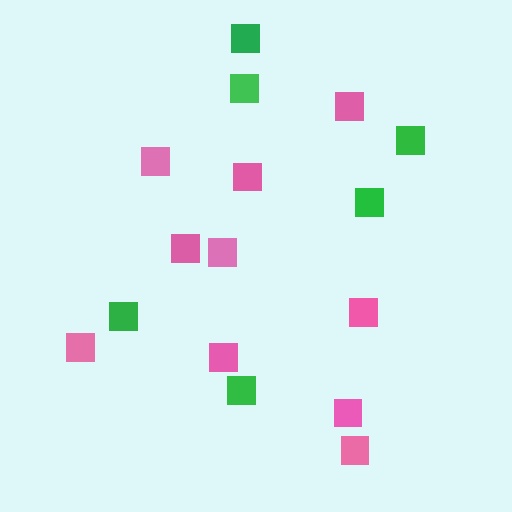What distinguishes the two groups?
There are 2 groups: one group of green squares (6) and one group of pink squares (10).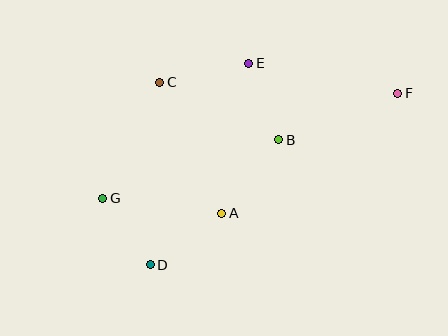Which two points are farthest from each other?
Points F and G are farthest from each other.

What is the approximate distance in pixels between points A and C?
The distance between A and C is approximately 145 pixels.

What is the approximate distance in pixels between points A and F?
The distance between A and F is approximately 213 pixels.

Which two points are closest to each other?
Points B and E are closest to each other.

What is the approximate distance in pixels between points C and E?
The distance between C and E is approximately 91 pixels.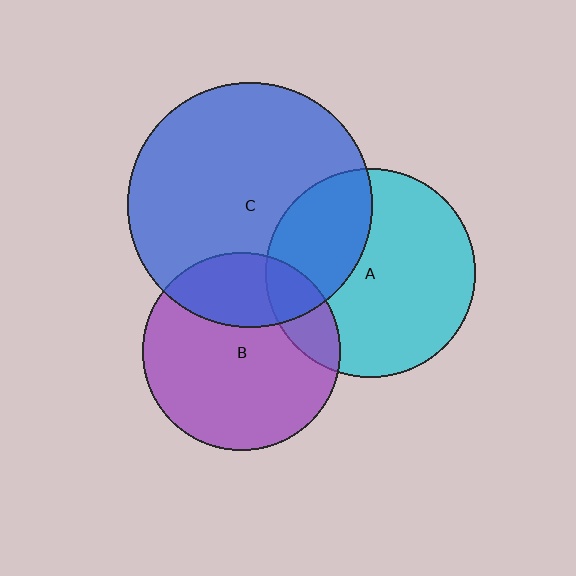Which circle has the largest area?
Circle C (blue).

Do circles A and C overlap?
Yes.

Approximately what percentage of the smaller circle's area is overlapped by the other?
Approximately 30%.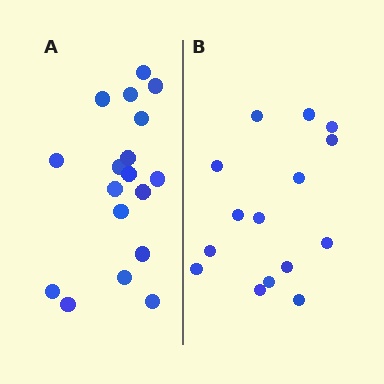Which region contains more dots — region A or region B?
Region A (the left region) has more dots.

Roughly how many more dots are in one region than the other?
Region A has just a few more — roughly 2 or 3 more dots than region B.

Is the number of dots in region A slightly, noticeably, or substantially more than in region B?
Region A has only slightly more — the two regions are fairly close. The ratio is roughly 1.2 to 1.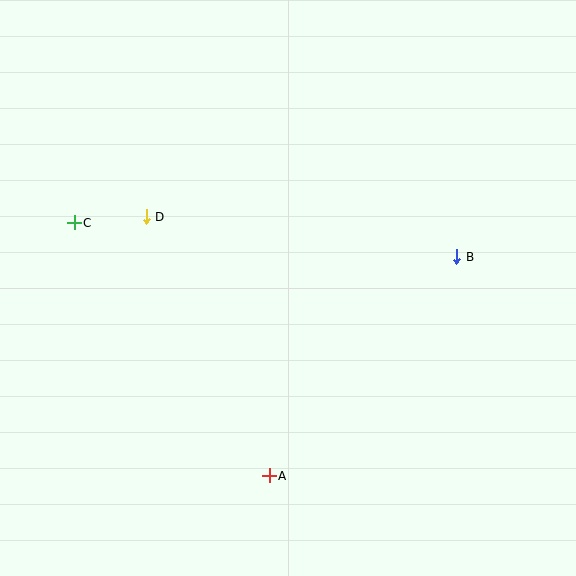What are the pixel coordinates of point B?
Point B is at (457, 257).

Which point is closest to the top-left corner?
Point C is closest to the top-left corner.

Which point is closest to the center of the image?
Point D at (146, 217) is closest to the center.